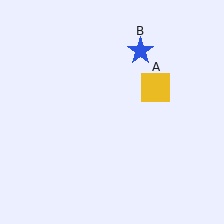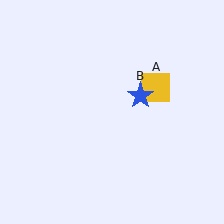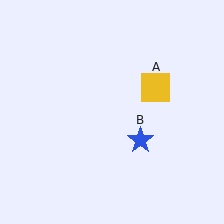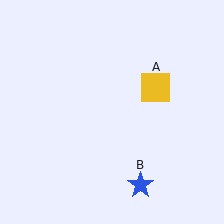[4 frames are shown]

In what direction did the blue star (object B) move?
The blue star (object B) moved down.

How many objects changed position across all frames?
1 object changed position: blue star (object B).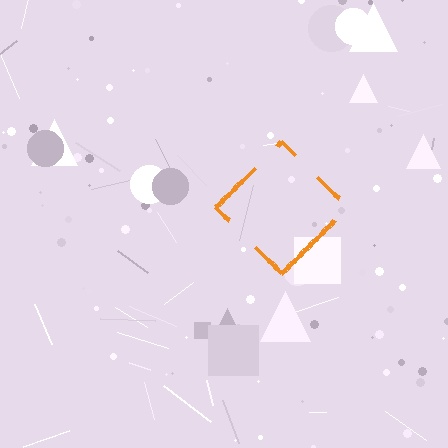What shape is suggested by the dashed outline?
The dashed outline suggests a diamond.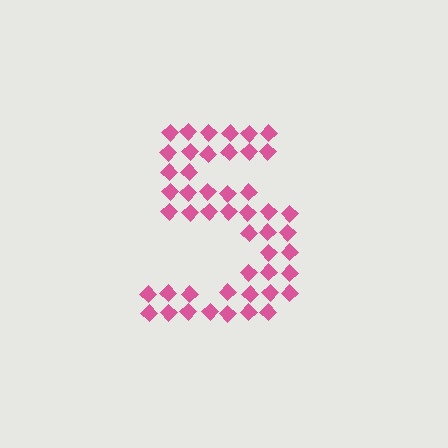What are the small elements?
The small elements are diamonds.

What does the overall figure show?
The overall figure shows the digit 5.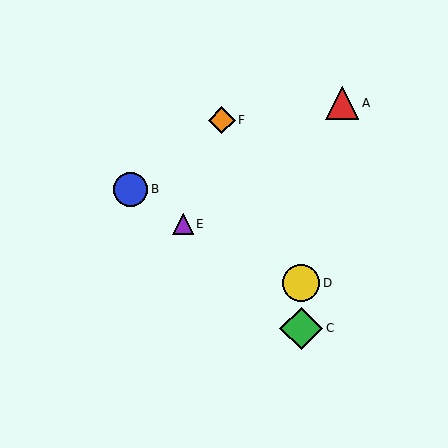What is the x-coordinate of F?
Object F is at x≈222.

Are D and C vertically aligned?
Yes, both are at x≈301.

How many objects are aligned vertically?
2 objects (C, D) are aligned vertically.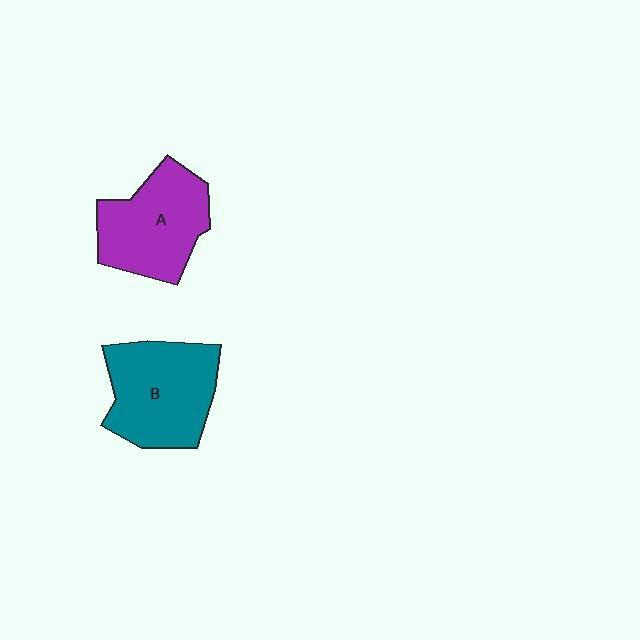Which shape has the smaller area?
Shape A (purple).